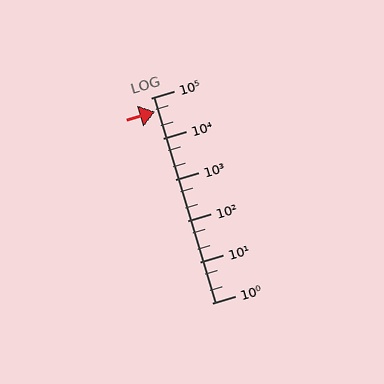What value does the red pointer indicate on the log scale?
The pointer indicates approximately 45000.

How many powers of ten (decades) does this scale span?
The scale spans 5 decades, from 1 to 100000.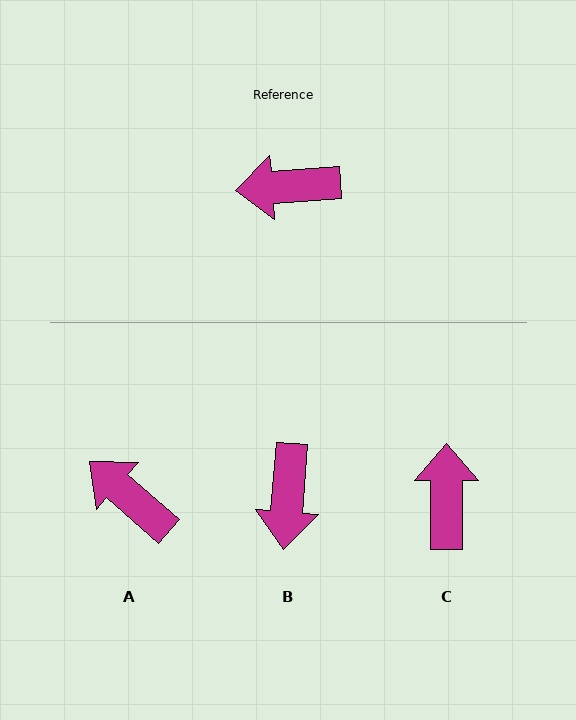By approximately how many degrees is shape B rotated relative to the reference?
Approximately 81 degrees counter-clockwise.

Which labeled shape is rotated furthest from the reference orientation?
C, about 94 degrees away.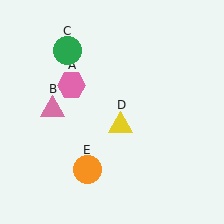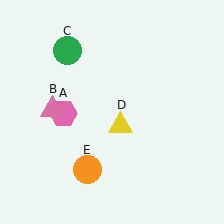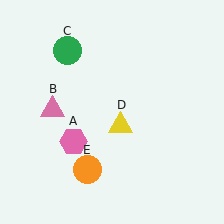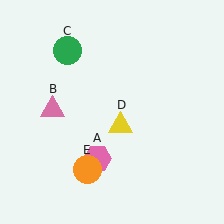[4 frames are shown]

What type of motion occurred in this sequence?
The pink hexagon (object A) rotated counterclockwise around the center of the scene.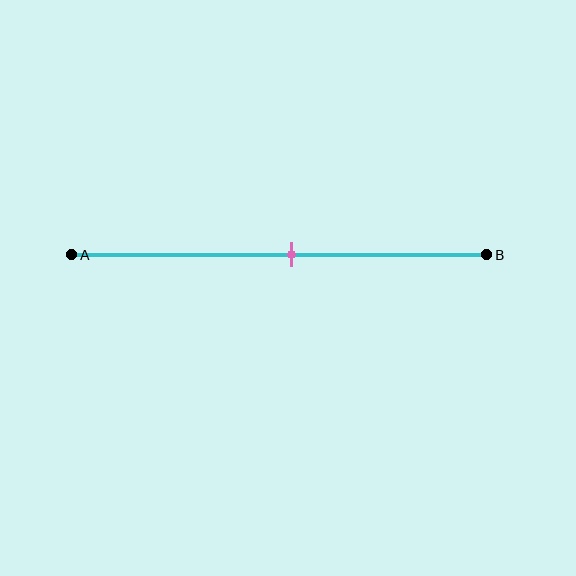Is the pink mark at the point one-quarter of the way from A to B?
No, the mark is at about 55% from A, not at the 25% one-quarter point.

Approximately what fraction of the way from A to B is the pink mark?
The pink mark is approximately 55% of the way from A to B.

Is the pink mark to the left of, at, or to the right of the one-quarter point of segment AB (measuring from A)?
The pink mark is to the right of the one-quarter point of segment AB.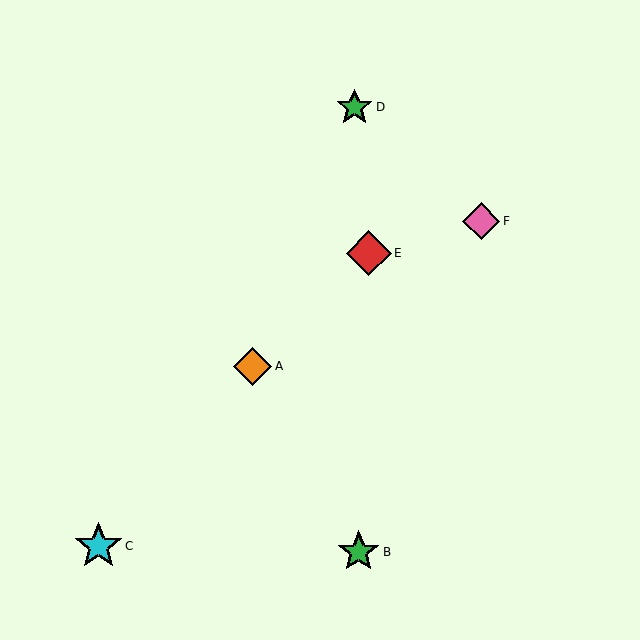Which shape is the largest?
The cyan star (labeled C) is the largest.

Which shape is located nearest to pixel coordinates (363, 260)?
The red diamond (labeled E) at (369, 253) is nearest to that location.